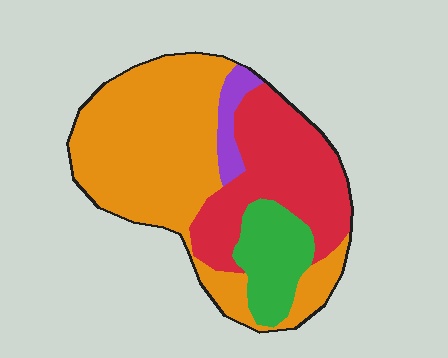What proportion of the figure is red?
Red takes up about one third (1/3) of the figure.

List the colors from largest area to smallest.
From largest to smallest: orange, red, green, purple.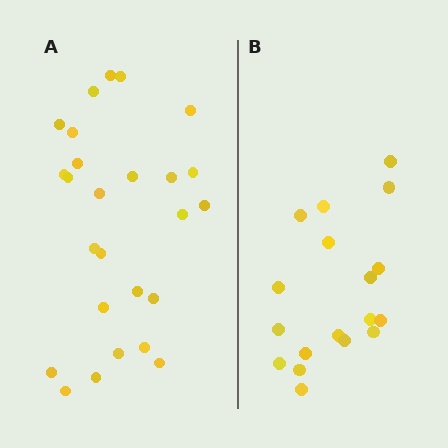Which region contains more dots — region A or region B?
Region A (the left region) has more dots.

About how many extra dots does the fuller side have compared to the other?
Region A has roughly 8 or so more dots than region B.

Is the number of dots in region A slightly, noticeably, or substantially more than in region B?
Region A has noticeably more, but not dramatically so. The ratio is roughly 1.4 to 1.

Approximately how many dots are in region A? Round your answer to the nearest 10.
About 30 dots. (The exact count is 26, which rounds to 30.)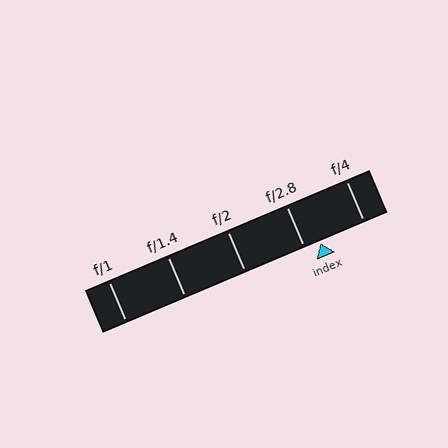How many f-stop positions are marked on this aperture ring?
There are 5 f-stop positions marked.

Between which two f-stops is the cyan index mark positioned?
The index mark is between f/2.8 and f/4.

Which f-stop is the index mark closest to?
The index mark is closest to f/2.8.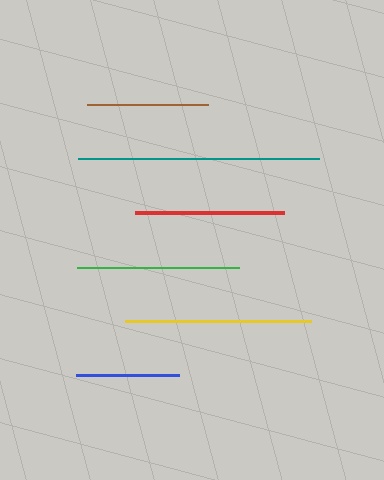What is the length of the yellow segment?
The yellow segment is approximately 186 pixels long.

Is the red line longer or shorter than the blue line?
The red line is longer than the blue line.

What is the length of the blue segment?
The blue segment is approximately 103 pixels long.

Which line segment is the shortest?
The blue line is the shortest at approximately 103 pixels.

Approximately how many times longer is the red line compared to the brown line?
The red line is approximately 1.2 times the length of the brown line.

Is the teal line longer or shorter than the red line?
The teal line is longer than the red line.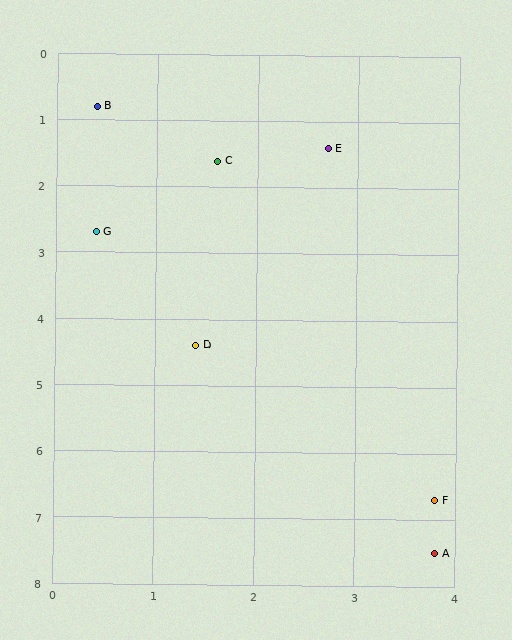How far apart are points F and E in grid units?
Points F and E are about 5.4 grid units apart.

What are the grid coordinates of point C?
Point C is at approximately (1.6, 1.6).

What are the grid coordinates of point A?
Point A is at approximately (3.8, 7.5).